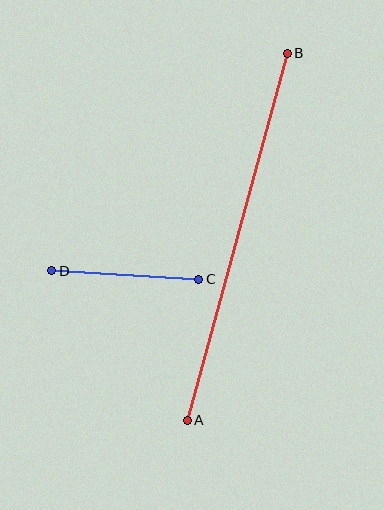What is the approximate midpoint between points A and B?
The midpoint is at approximately (237, 237) pixels.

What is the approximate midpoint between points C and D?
The midpoint is at approximately (125, 275) pixels.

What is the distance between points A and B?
The distance is approximately 381 pixels.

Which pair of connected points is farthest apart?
Points A and B are farthest apart.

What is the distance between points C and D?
The distance is approximately 147 pixels.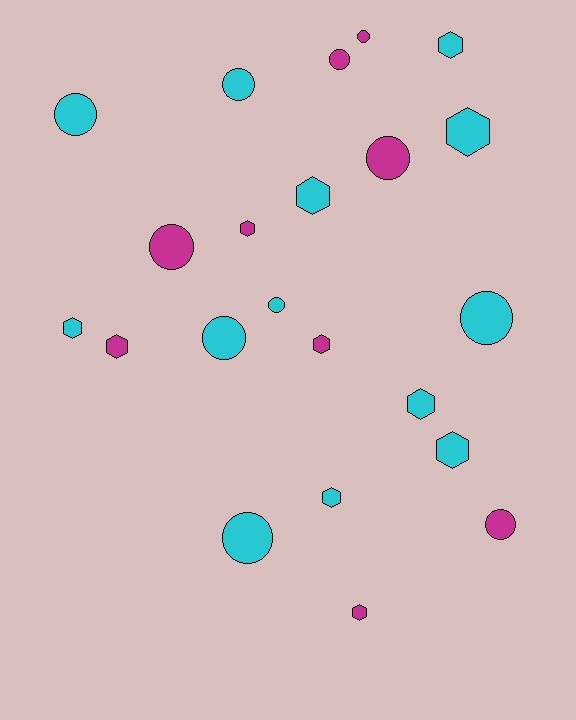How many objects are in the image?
There are 22 objects.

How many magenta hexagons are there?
There are 4 magenta hexagons.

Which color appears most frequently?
Cyan, with 13 objects.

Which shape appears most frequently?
Hexagon, with 11 objects.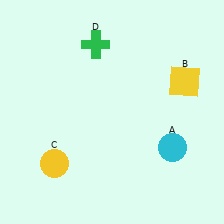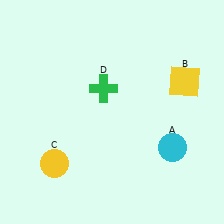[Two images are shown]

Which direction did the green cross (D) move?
The green cross (D) moved down.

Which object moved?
The green cross (D) moved down.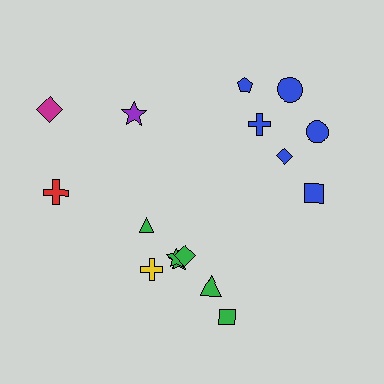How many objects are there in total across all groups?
There are 16 objects.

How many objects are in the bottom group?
There are 7 objects.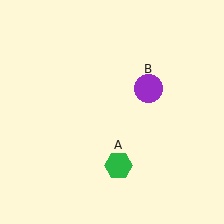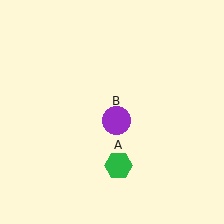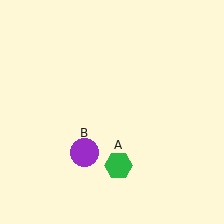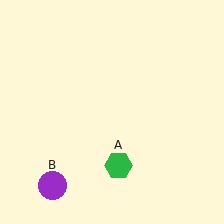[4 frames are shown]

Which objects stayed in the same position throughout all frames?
Green hexagon (object A) remained stationary.